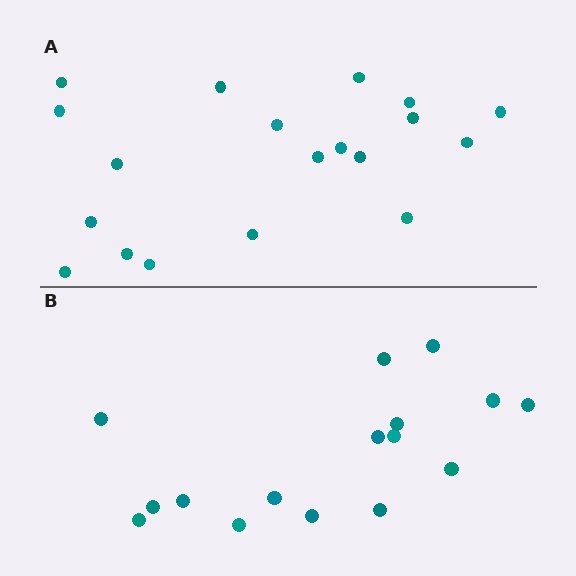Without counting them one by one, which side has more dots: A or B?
Region A (the top region) has more dots.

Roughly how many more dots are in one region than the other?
Region A has just a few more — roughly 2 or 3 more dots than region B.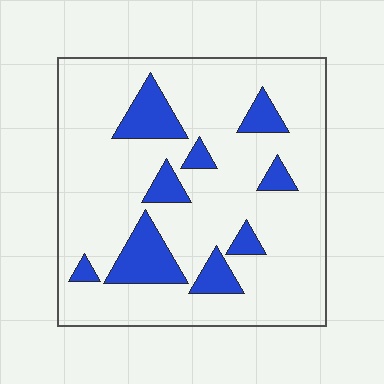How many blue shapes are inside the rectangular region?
9.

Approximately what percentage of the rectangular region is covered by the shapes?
Approximately 15%.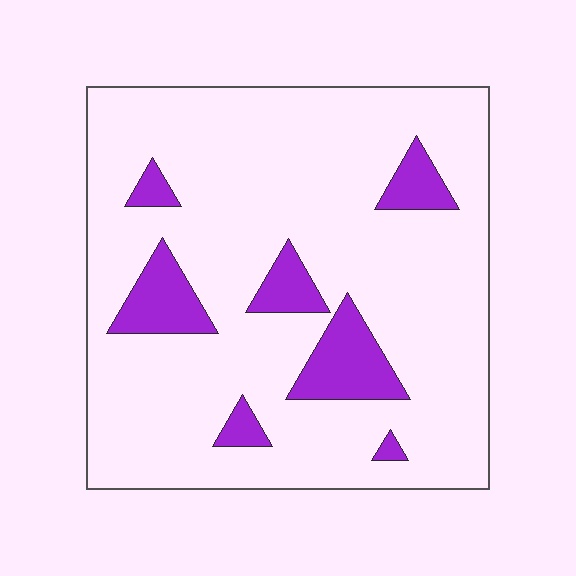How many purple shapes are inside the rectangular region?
7.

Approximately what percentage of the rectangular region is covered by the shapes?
Approximately 15%.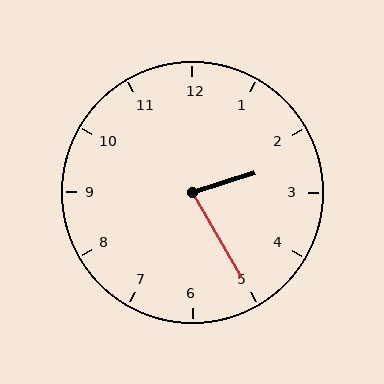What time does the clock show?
2:25.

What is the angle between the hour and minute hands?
Approximately 78 degrees.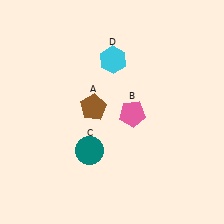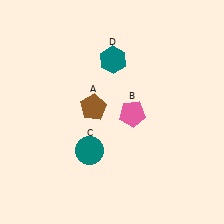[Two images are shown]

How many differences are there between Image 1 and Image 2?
There is 1 difference between the two images.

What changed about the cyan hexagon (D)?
In Image 1, D is cyan. In Image 2, it changed to teal.